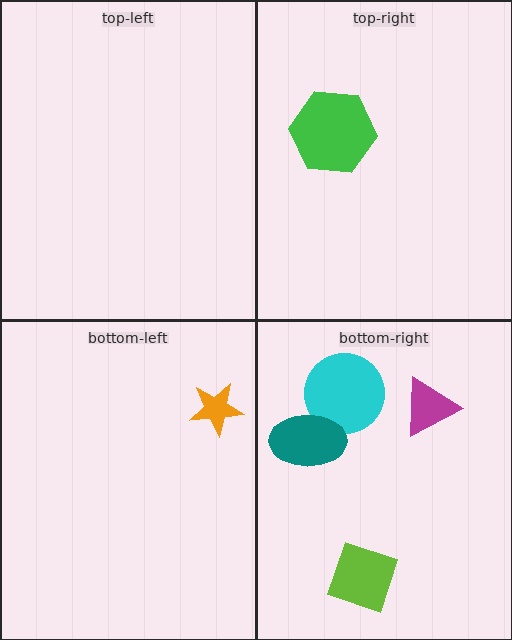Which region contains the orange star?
The bottom-left region.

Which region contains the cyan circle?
The bottom-right region.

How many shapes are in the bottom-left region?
1.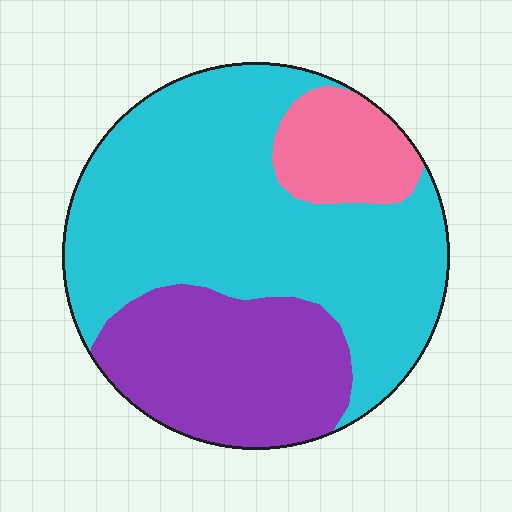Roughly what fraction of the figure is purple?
Purple takes up about one quarter (1/4) of the figure.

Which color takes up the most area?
Cyan, at roughly 60%.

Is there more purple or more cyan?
Cyan.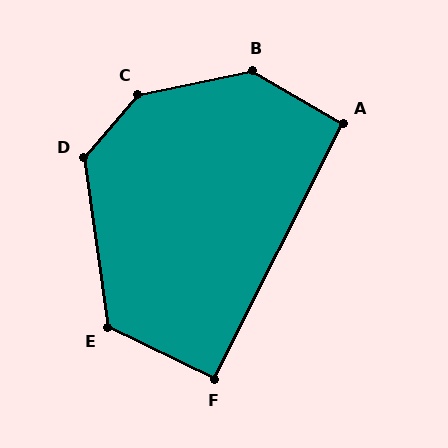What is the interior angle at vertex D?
Approximately 131 degrees (obtuse).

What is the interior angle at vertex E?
Approximately 124 degrees (obtuse).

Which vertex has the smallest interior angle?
F, at approximately 91 degrees.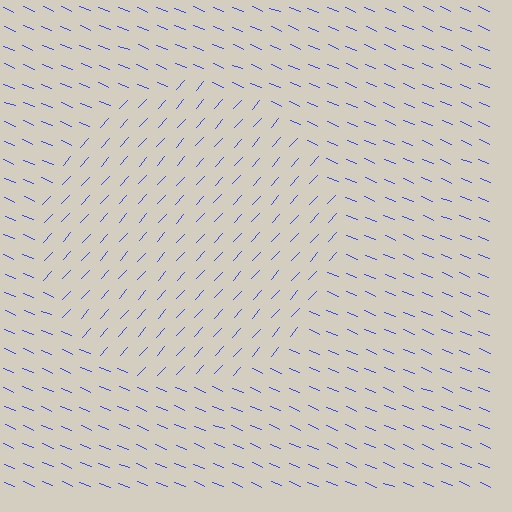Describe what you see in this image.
The image is filled with small blue line segments. A circle region in the image has lines oriented differently from the surrounding lines, creating a visible texture boundary.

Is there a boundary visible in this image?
Yes, there is a texture boundary formed by a change in line orientation.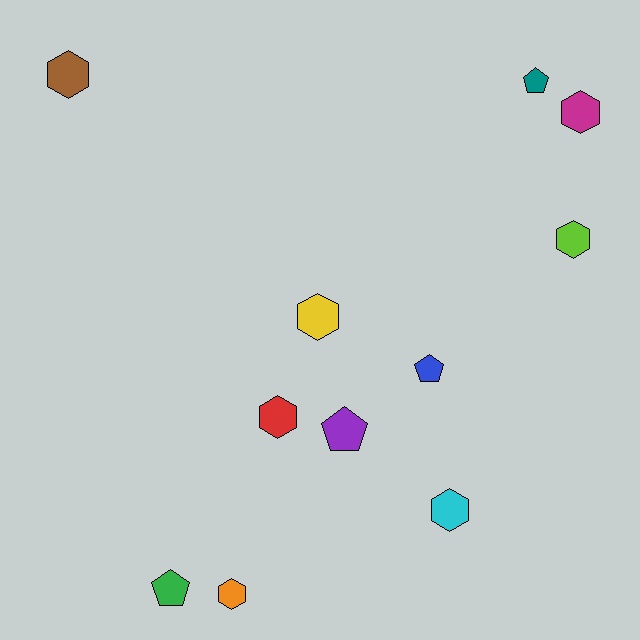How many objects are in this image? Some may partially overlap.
There are 11 objects.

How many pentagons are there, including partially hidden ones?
There are 4 pentagons.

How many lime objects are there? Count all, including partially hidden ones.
There is 1 lime object.